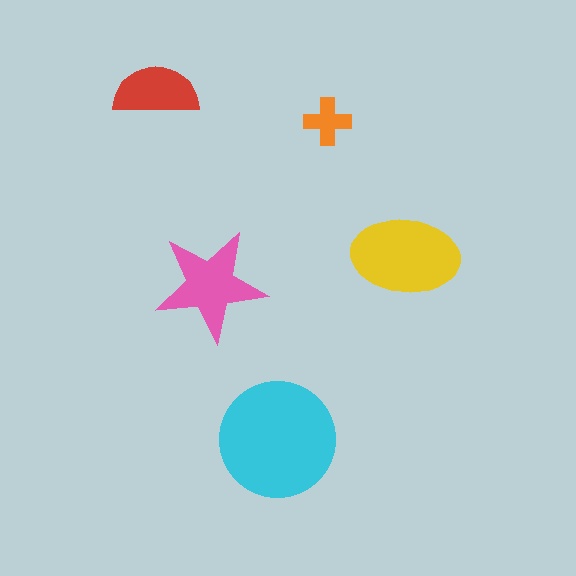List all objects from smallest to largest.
The orange cross, the red semicircle, the pink star, the yellow ellipse, the cyan circle.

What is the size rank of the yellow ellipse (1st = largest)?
2nd.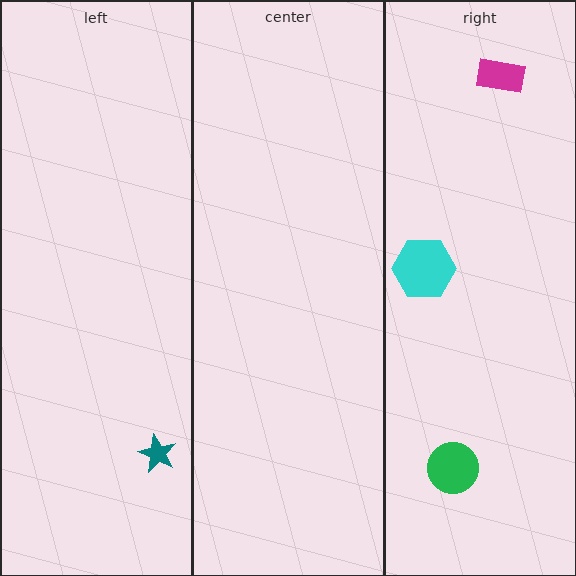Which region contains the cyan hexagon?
The right region.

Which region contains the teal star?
The left region.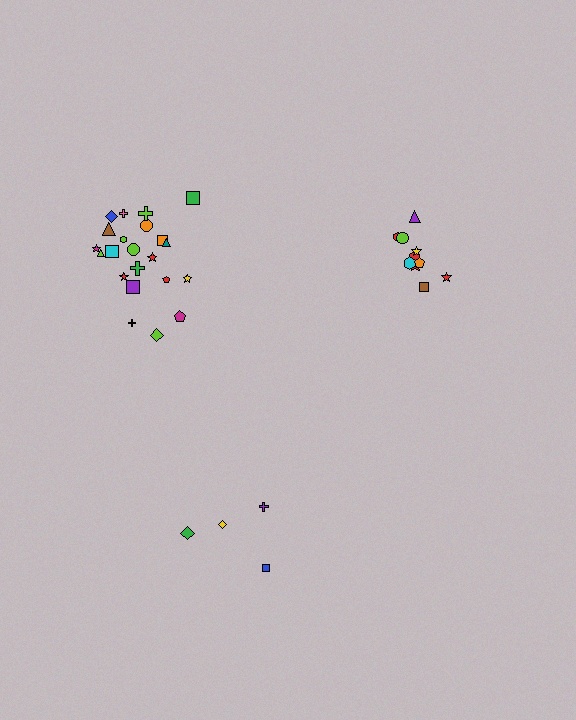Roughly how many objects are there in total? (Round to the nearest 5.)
Roughly 35 objects in total.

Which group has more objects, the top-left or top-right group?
The top-left group.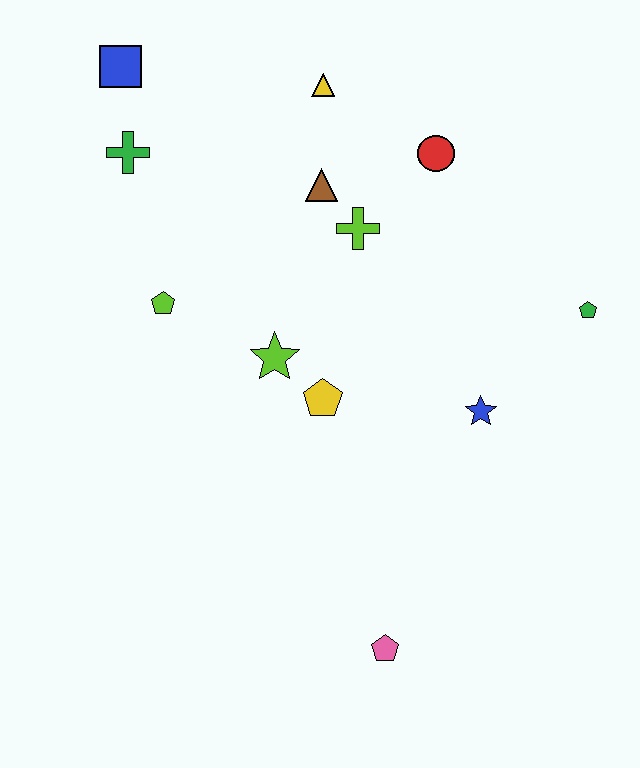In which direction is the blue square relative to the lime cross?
The blue square is to the left of the lime cross.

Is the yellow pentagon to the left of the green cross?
No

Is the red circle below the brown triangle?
No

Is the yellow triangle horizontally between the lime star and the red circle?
Yes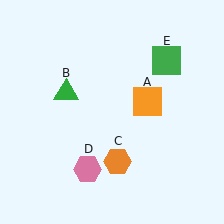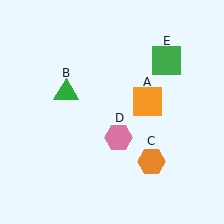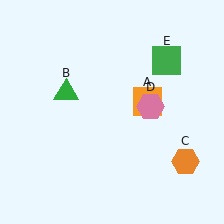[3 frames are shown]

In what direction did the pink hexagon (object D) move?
The pink hexagon (object D) moved up and to the right.